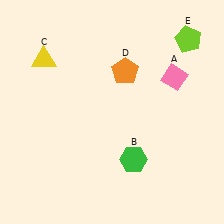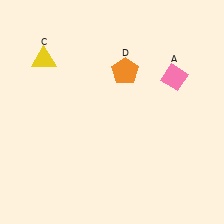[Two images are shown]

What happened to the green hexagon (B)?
The green hexagon (B) was removed in Image 2. It was in the bottom-right area of Image 1.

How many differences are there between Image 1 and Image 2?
There are 2 differences between the two images.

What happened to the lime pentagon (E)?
The lime pentagon (E) was removed in Image 2. It was in the top-right area of Image 1.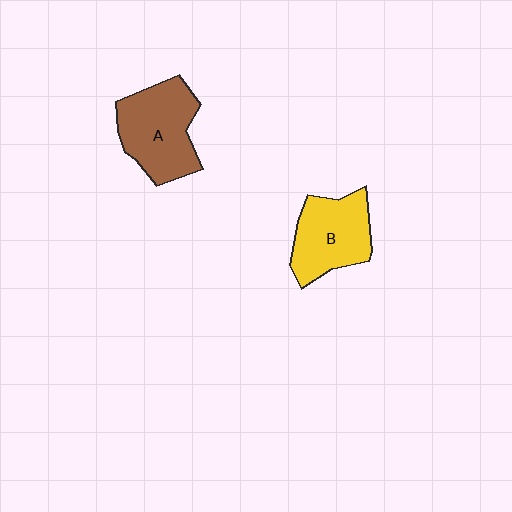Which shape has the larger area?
Shape A (brown).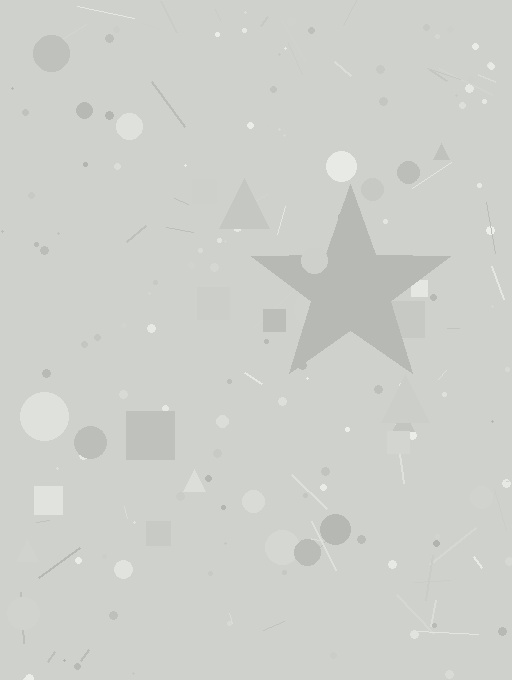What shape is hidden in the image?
A star is hidden in the image.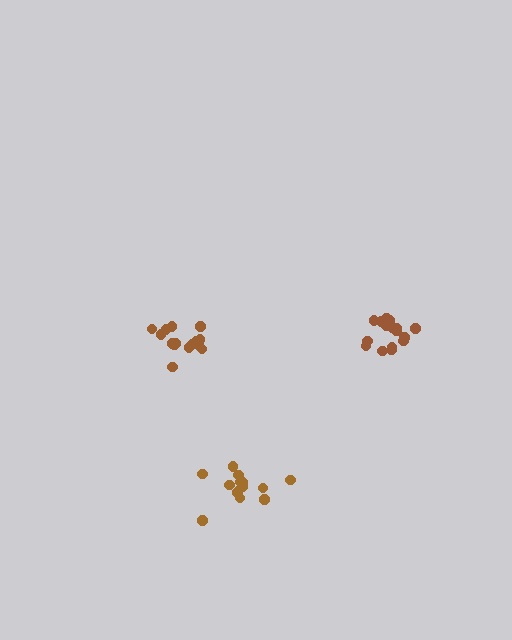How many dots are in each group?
Group 1: 15 dots, Group 2: 14 dots, Group 3: 16 dots (45 total).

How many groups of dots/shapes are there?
There are 3 groups.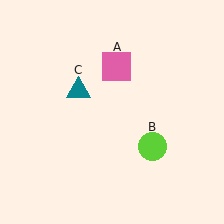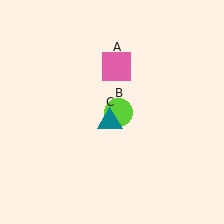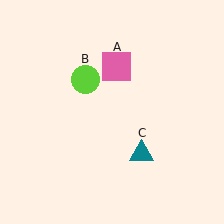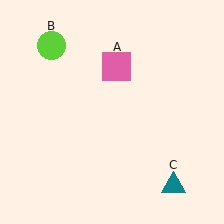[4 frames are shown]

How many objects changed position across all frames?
2 objects changed position: lime circle (object B), teal triangle (object C).